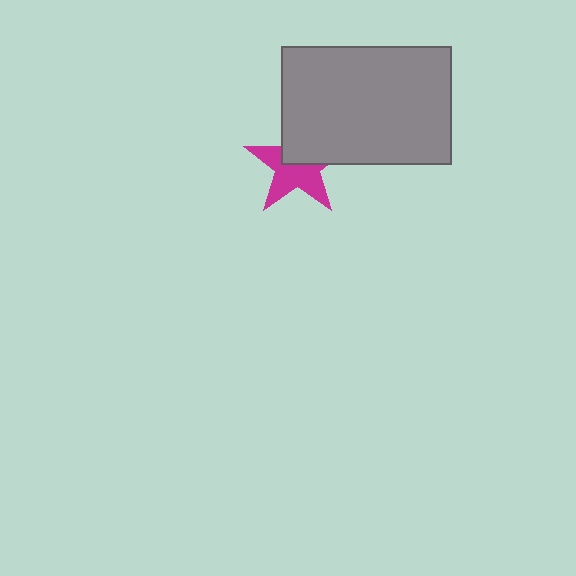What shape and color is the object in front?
The object in front is a gray rectangle.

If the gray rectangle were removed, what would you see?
You would see the complete magenta star.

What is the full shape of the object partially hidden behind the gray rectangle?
The partially hidden object is a magenta star.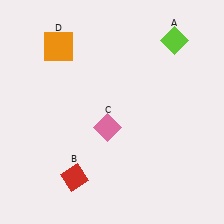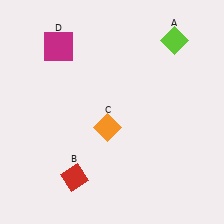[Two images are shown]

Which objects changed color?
C changed from pink to orange. D changed from orange to magenta.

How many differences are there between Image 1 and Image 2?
There are 2 differences between the two images.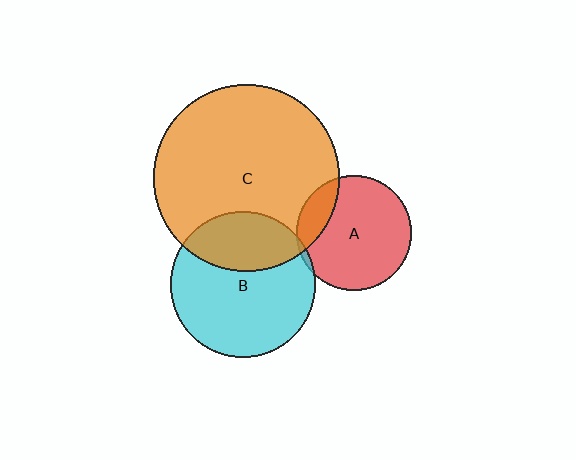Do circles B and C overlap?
Yes.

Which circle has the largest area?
Circle C (orange).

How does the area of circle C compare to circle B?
Approximately 1.7 times.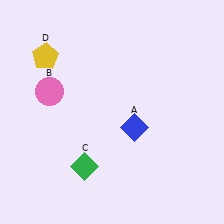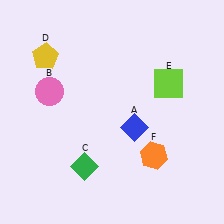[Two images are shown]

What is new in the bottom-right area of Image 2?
An orange hexagon (F) was added in the bottom-right area of Image 2.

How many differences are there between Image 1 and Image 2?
There are 2 differences between the two images.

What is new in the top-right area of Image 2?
A lime square (E) was added in the top-right area of Image 2.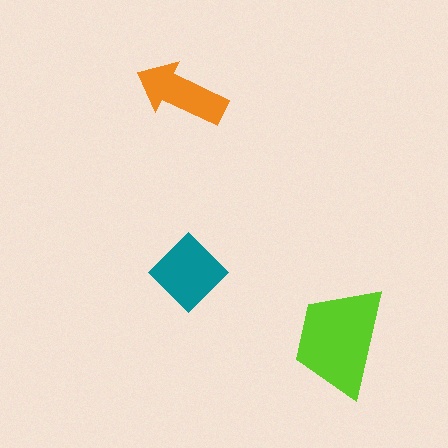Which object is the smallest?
The orange arrow.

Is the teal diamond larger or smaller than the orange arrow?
Larger.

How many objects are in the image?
There are 3 objects in the image.